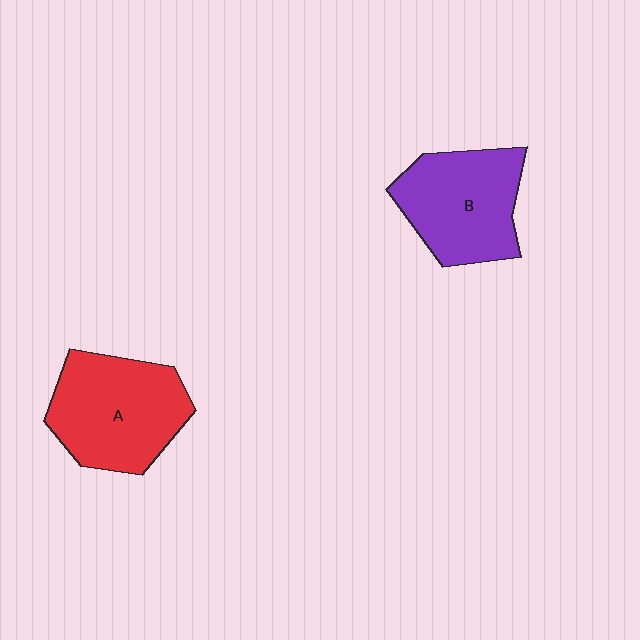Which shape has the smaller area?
Shape B (purple).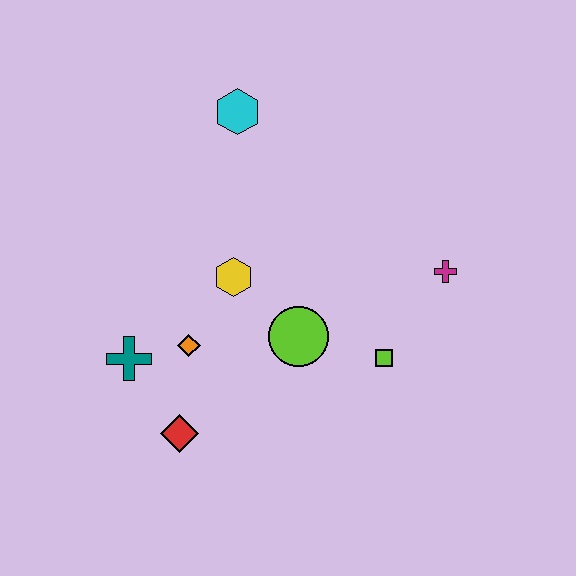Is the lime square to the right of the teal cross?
Yes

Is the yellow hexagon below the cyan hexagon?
Yes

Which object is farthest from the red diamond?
The cyan hexagon is farthest from the red diamond.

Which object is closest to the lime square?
The lime circle is closest to the lime square.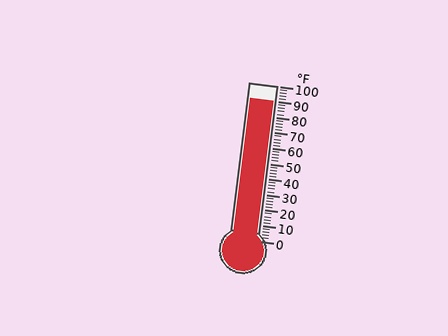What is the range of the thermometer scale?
The thermometer scale ranges from 0°F to 100°F.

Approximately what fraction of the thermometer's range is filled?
The thermometer is filled to approximately 90% of its range.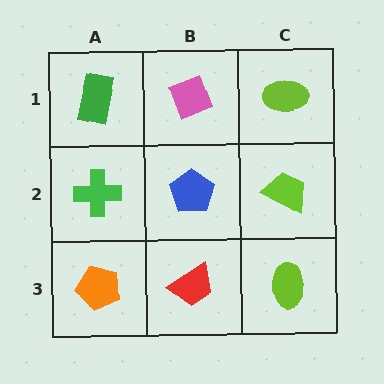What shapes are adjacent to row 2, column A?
A green rectangle (row 1, column A), an orange pentagon (row 3, column A), a blue pentagon (row 2, column B).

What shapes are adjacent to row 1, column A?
A green cross (row 2, column A), a pink diamond (row 1, column B).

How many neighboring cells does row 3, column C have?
2.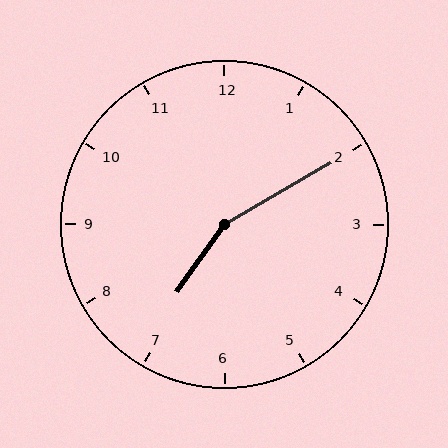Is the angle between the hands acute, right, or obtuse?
It is obtuse.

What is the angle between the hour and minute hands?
Approximately 155 degrees.